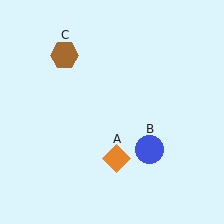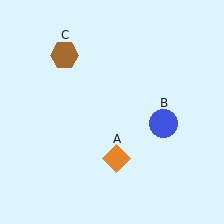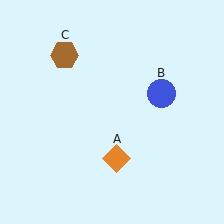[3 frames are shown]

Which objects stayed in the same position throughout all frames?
Orange diamond (object A) and brown hexagon (object C) remained stationary.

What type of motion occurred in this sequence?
The blue circle (object B) rotated counterclockwise around the center of the scene.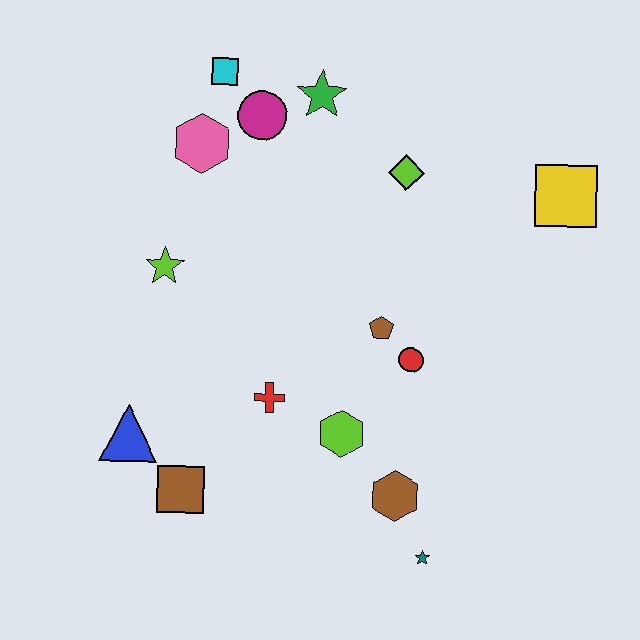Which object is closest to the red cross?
The lime hexagon is closest to the red cross.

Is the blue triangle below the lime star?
Yes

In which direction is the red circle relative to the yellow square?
The red circle is below the yellow square.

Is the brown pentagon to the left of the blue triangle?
No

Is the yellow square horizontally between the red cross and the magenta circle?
No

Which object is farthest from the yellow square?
The blue triangle is farthest from the yellow square.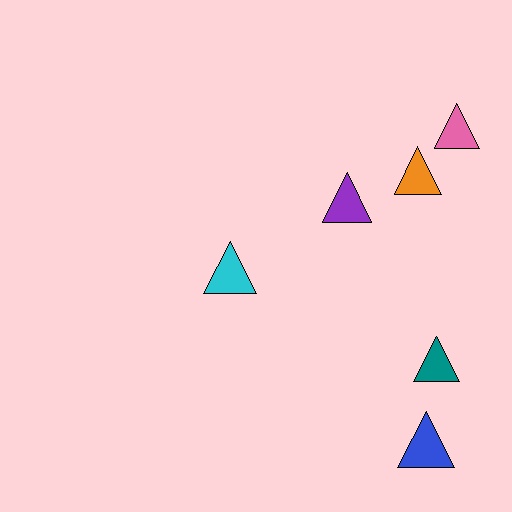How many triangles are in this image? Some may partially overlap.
There are 6 triangles.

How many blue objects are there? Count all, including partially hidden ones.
There is 1 blue object.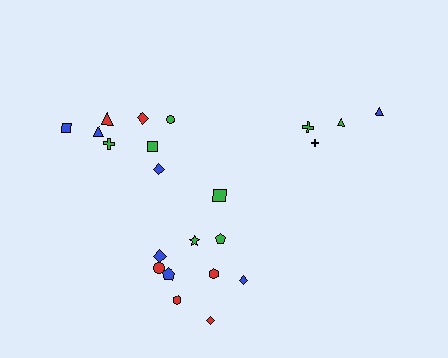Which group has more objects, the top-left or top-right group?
The top-left group.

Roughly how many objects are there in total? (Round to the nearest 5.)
Roughly 20 objects in total.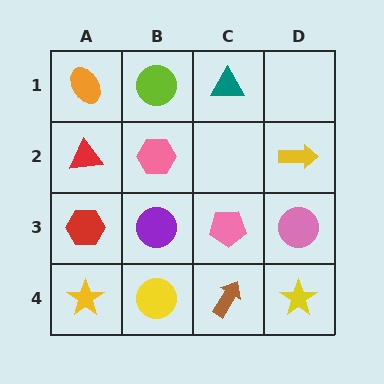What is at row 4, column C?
A brown arrow.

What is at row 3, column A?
A red hexagon.